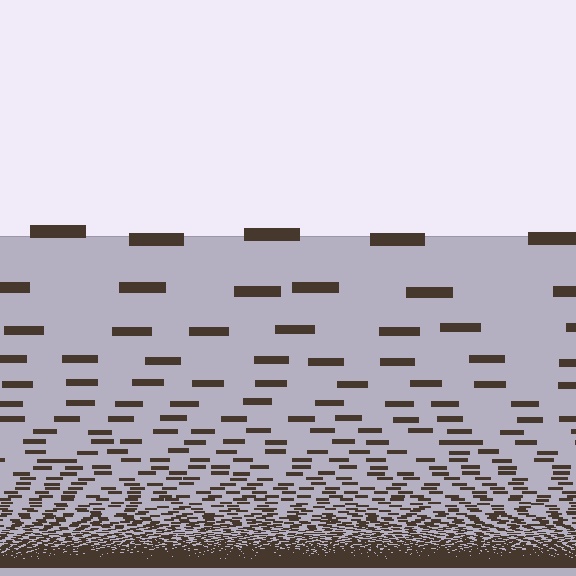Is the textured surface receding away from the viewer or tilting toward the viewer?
The surface appears to tilt toward the viewer. Texture elements get larger and sparser toward the top.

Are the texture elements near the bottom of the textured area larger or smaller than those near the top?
Smaller. The gradient is inverted — elements near the bottom are smaller and denser.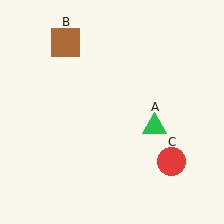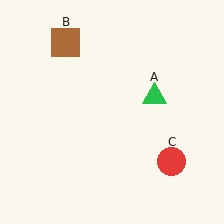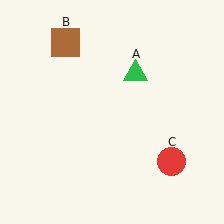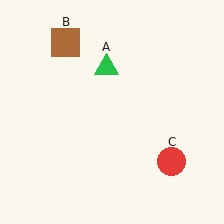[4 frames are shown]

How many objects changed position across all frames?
1 object changed position: green triangle (object A).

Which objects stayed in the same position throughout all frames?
Brown square (object B) and red circle (object C) remained stationary.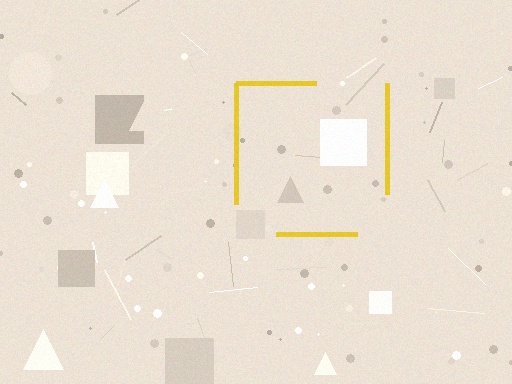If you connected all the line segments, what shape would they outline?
They would outline a square.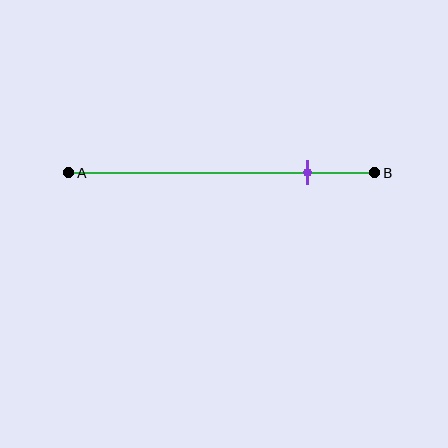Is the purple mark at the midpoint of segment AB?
No, the mark is at about 80% from A, not at the 50% midpoint.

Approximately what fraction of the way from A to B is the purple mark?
The purple mark is approximately 80% of the way from A to B.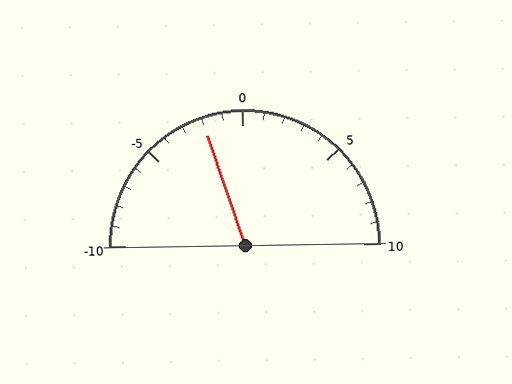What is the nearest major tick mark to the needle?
The nearest major tick mark is 0.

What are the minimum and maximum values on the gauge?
The gauge ranges from -10 to 10.